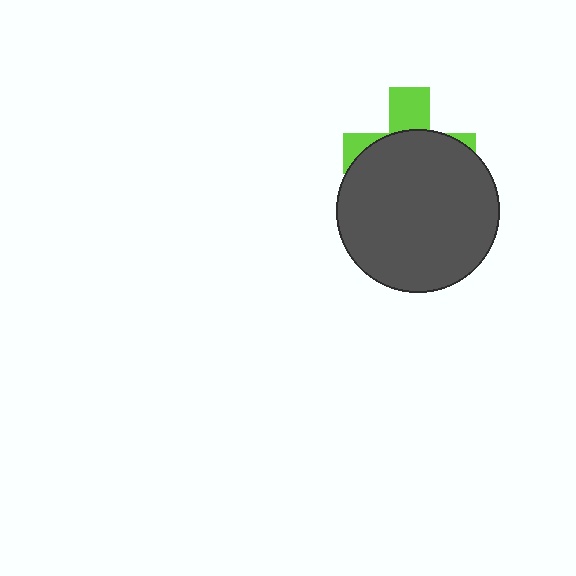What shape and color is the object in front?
The object in front is a dark gray circle.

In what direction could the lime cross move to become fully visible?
The lime cross could move up. That would shift it out from behind the dark gray circle entirely.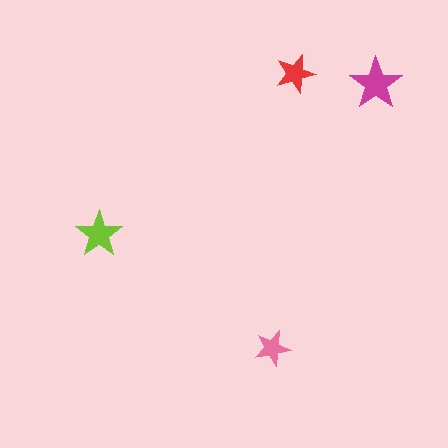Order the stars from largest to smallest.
the magenta one, the lime one, the red one, the pink one.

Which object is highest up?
The red star is topmost.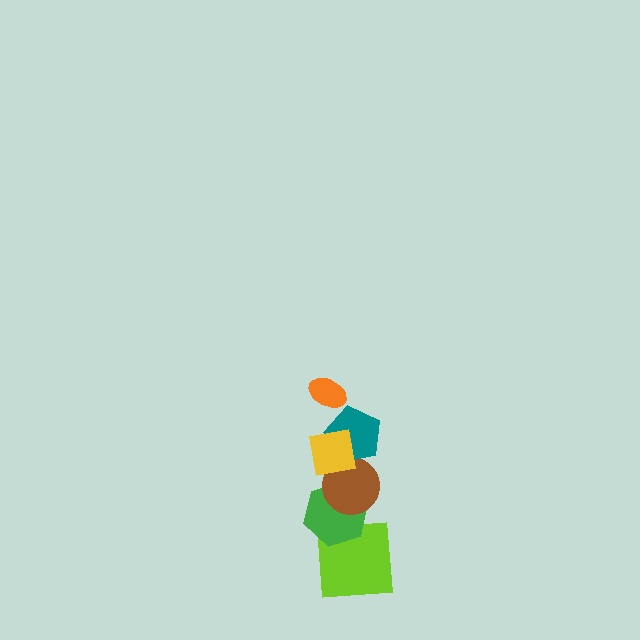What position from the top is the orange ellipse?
The orange ellipse is 1st from the top.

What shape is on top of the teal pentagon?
The yellow square is on top of the teal pentagon.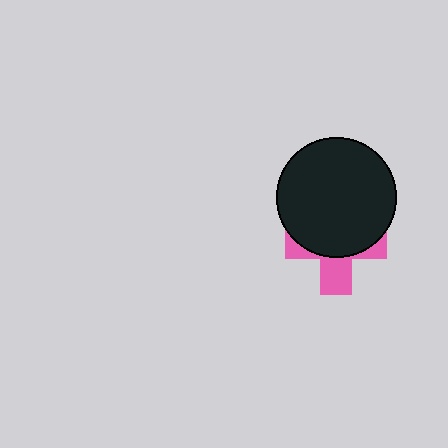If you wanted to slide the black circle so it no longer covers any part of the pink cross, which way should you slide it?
Slide it up — that is the most direct way to separate the two shapes.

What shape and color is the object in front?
The object in front is a black circle.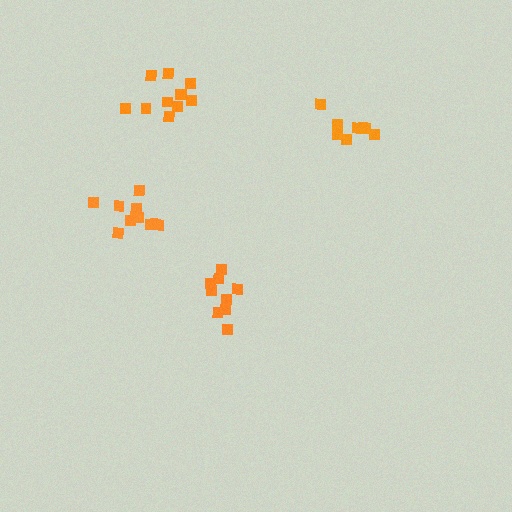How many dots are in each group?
Group 1: 11 dots, Group 2: 8 dots, Group 3: 9 dots, Group 4: 12 dots (40 total).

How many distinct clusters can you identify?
There are 4 distinct clusters.